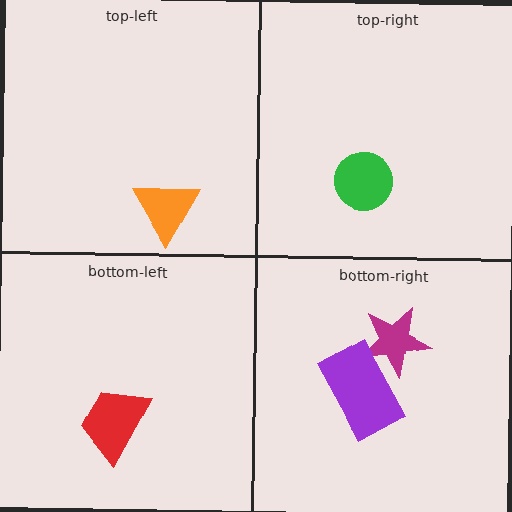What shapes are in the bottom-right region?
The magenta star, the purple rectangle.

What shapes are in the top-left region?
The orange triangle.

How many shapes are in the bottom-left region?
1.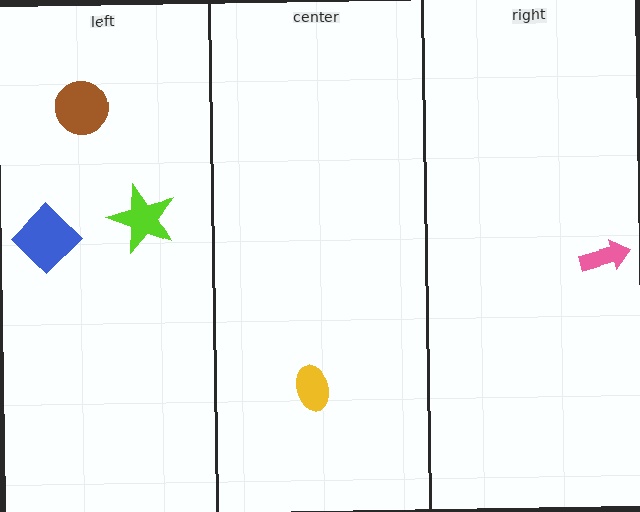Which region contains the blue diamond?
The left region.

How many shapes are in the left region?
3.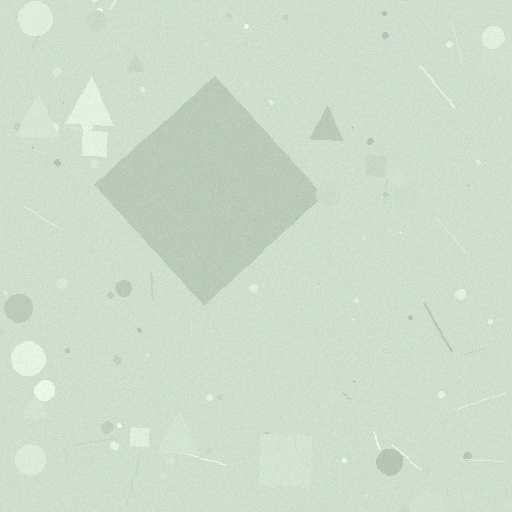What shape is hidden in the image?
A diamond is hidden in the image.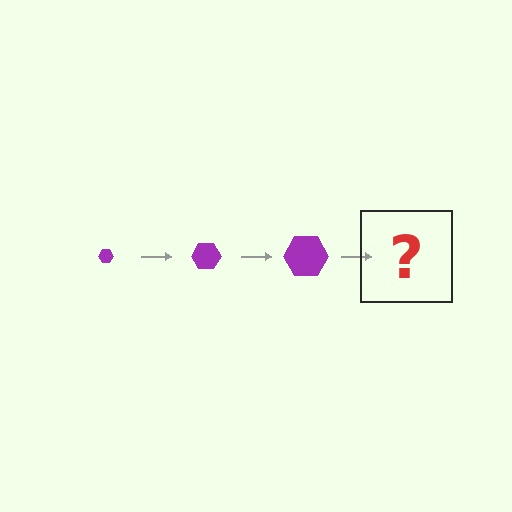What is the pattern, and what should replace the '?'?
The pattern is that the hexagon gets progressively larger each step. The '?' should be a purple hexagon, larger than the previous one.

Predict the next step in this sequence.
The next step is a purple hexagon, larger than the previous one.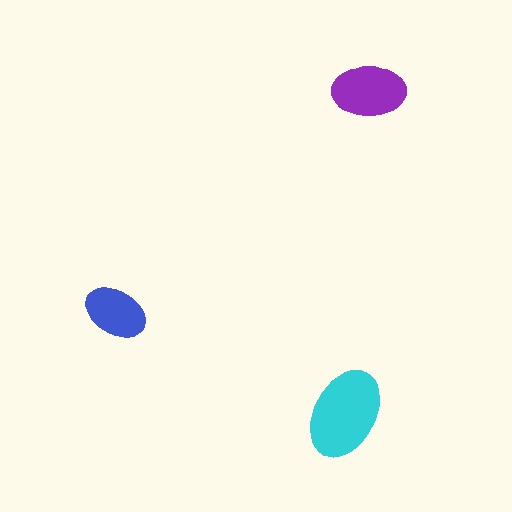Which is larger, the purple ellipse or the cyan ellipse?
The cyan one.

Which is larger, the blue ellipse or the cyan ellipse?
The cyan one.